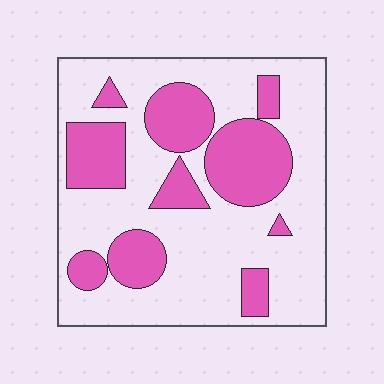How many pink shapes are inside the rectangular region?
10.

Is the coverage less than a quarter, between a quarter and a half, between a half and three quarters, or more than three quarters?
Between a quarter and a half.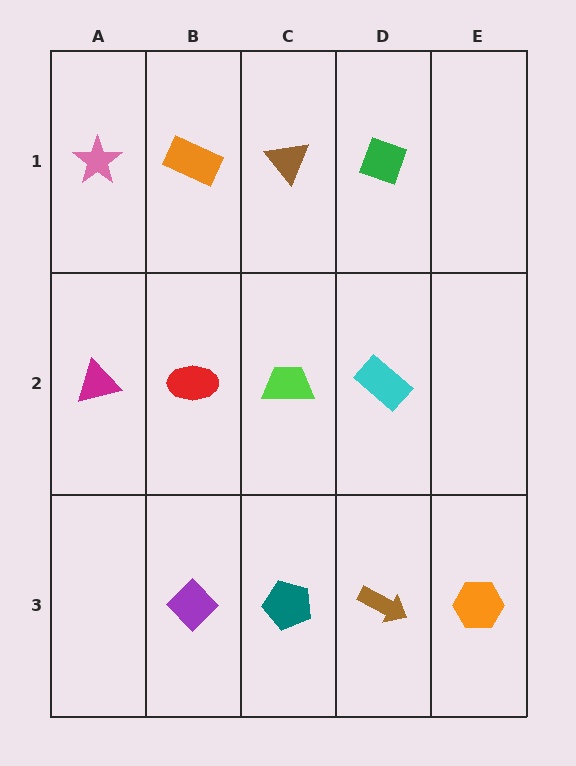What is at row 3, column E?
An orange hexagon.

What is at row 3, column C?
A teal pentagon.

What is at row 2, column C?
A lime trapezoid.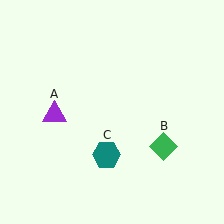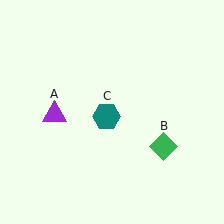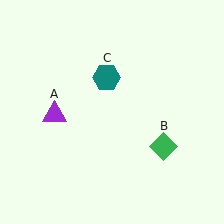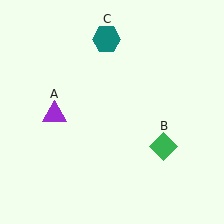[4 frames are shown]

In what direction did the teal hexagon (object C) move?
The teal hexagon (object C) moved up.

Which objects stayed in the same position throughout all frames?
Purple triangle (object A) and green diamond (object B) remained stationary.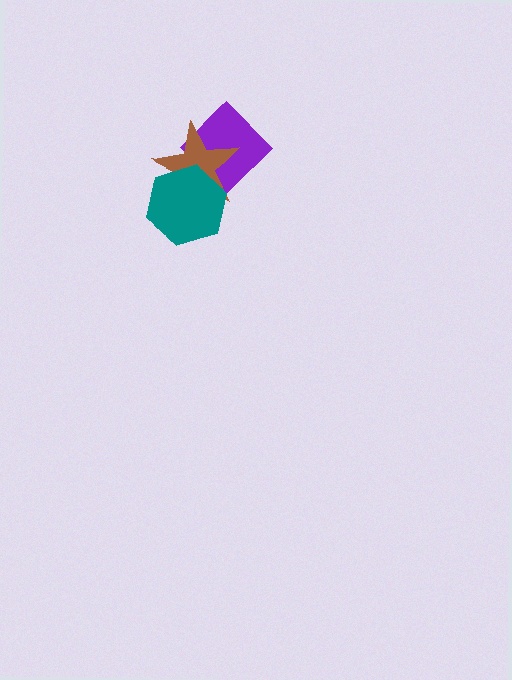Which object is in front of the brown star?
The teal hexagon is in front of the brown star.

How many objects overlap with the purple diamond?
2 objects overlap with the purple diamond.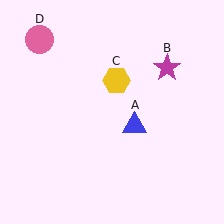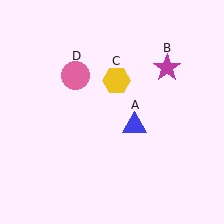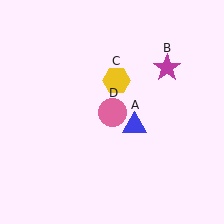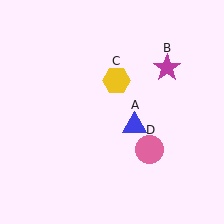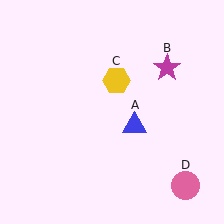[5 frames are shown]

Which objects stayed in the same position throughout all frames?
Blue triangle (object A) and magenta star (object B) and yellow hexagon (object C) remained stationary.